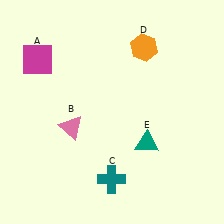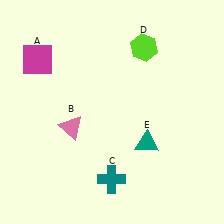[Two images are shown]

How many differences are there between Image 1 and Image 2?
There is 1 difference between the two images.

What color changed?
The hexagon (D) changed from orange in Image 1 to lime in Image 2.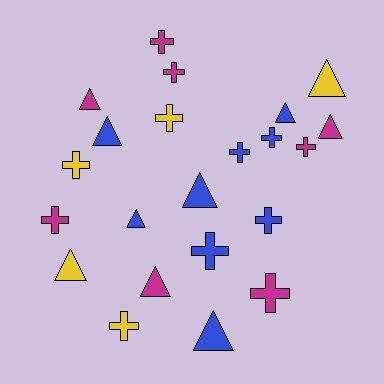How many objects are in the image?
There are 22 objects.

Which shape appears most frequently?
Cross, with 12 objects.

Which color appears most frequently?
Blue, with 9 objects.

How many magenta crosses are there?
There are 5 magenta crosses.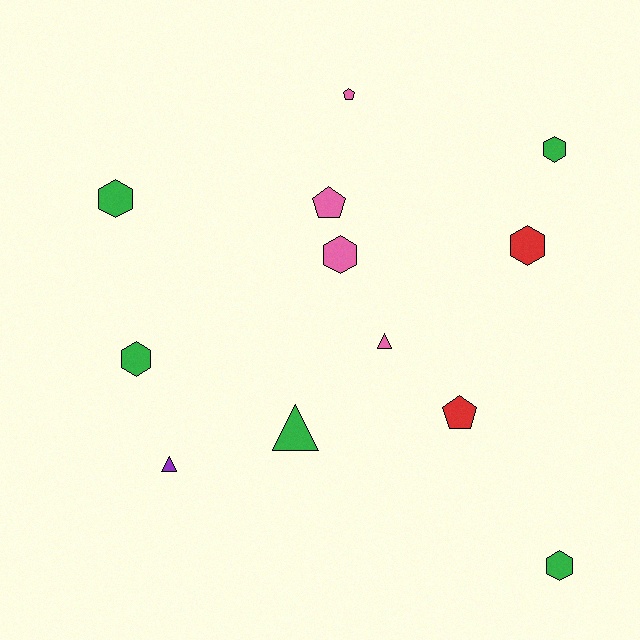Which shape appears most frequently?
Hexagon, with 6 objects.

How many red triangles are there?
There are no red triangles.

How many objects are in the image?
There are 12 objects.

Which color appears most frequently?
Green, with 5 objects.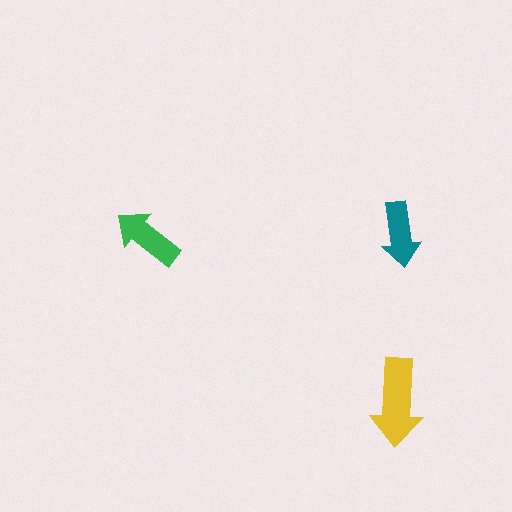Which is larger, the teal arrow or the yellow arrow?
The yellow one.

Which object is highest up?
The teal arrow is topmost.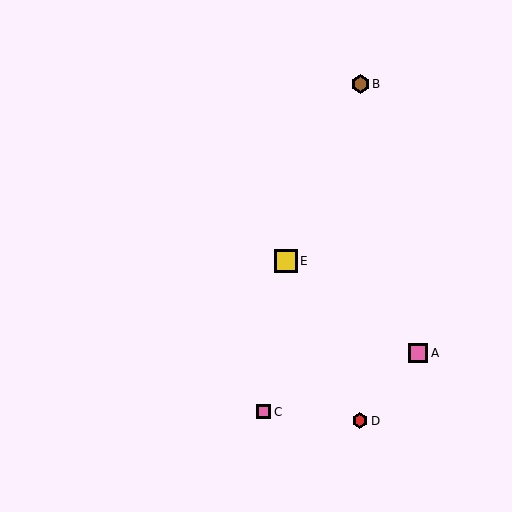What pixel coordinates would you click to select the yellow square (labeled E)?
Click at (286, 261) to select the yellow square E.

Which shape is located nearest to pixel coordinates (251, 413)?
The pink square (labeled C) at (264, 412) is nearest to that location.